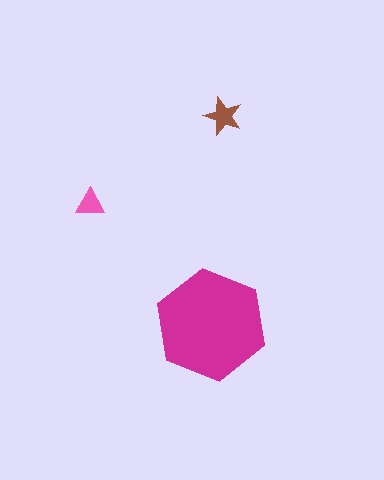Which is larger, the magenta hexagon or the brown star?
The magenta hexagon.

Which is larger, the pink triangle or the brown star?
The brown star.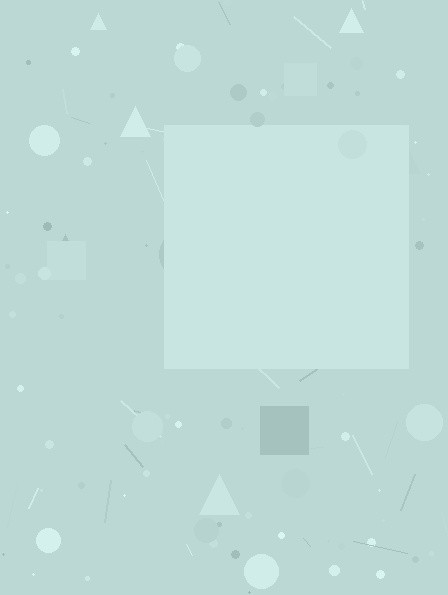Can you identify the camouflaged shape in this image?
The camouflaged shape is a square.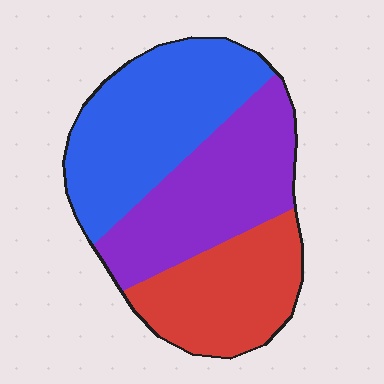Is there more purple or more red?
Purple.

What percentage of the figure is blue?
Blue covers roughly 40% of the figure.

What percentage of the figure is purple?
Purple takes up between a quarter and a half of the figure.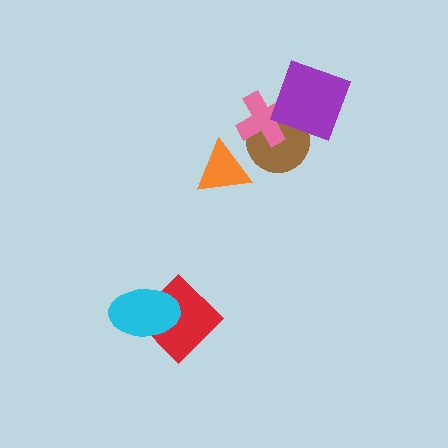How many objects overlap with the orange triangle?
0 objects overlap with the orange triangle.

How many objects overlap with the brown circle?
2 objects overlap with the brown circle.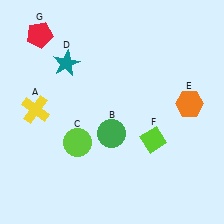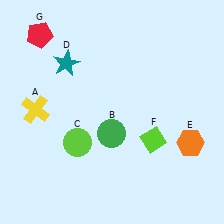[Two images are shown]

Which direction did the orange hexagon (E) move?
The orange hexagon (E) moved down.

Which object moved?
The orange hexagon (E) moved down.